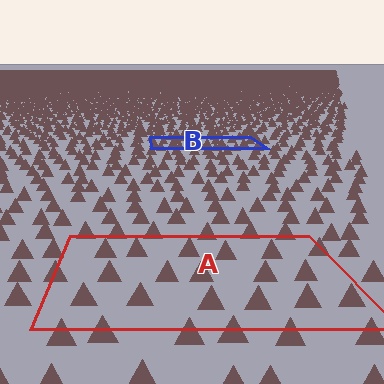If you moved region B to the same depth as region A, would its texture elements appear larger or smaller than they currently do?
They would appear larger. At a closer depth, the same texture elements are projected at a bigger on-screen size.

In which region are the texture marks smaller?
The texture marks are smaller in region B, because it is farther away.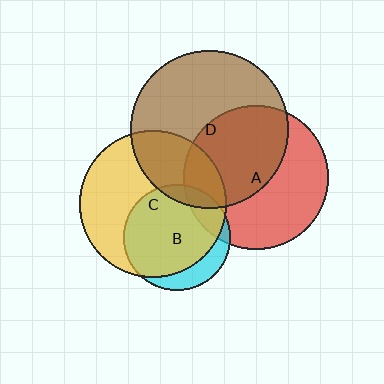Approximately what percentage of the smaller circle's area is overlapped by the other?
Approximately 30%.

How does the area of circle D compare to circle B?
Approximately 2.2 times.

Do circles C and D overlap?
Yes.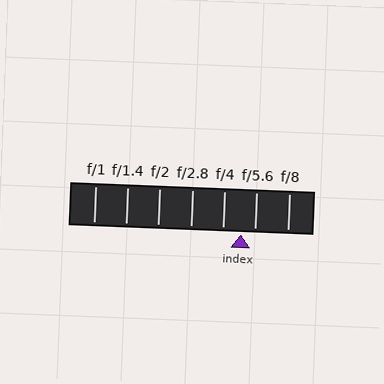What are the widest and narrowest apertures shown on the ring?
The widest aperture shown is f/1 and the narrowest is f/8.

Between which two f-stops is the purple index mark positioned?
The index mark is between f/4 and f/5.6.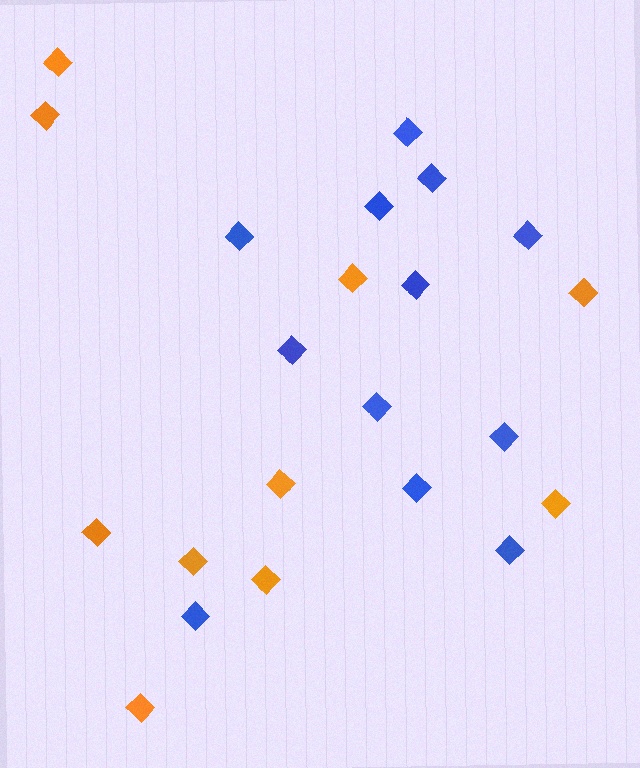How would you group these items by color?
There are 2 groups: one group of orange diamonds (10) and one group of blue diamonds (12).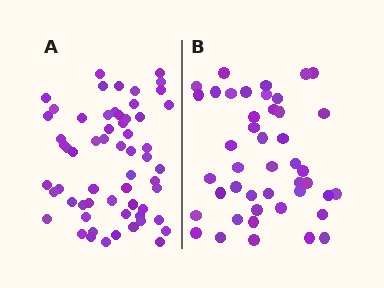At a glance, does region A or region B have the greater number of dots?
Region A (the left region) has more dots.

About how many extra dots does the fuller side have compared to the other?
Region A has approximately 15 more dots than region B.